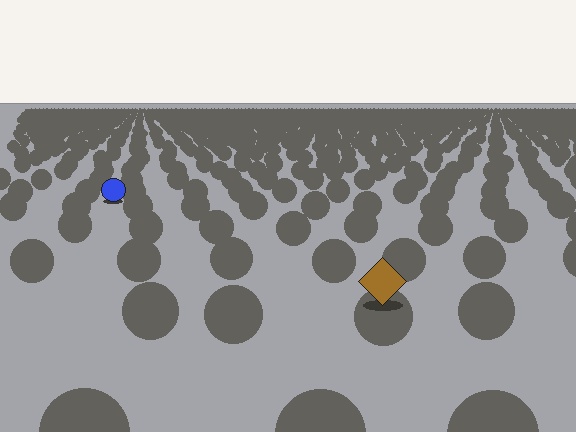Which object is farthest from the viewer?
The blue circle is farthest from the viewer. It appears smaller and the ground texture around it is denser.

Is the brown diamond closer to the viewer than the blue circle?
Yes. The brown diamond is closer — you can tell from the texture gradient: the ground texture is coarser near it.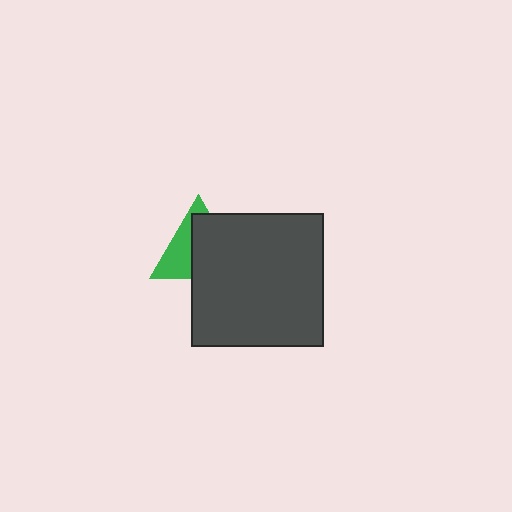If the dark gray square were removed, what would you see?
You would see the complete green triangle.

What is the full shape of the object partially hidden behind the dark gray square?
The partially hidden object is a green triangle.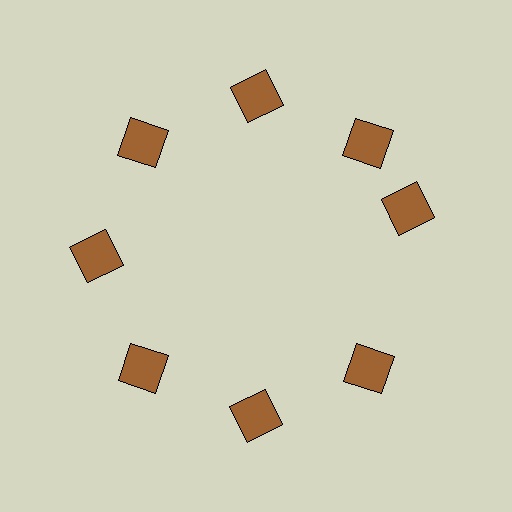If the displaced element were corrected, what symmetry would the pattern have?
It would have 8-fold rotational symmetry — the pattern would map onto itself every 45 degrees.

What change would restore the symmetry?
The symmetry would be restored by rotating it back into even spacing with its neighbors so that all 8 squares sit at equal angles and equal distance from the center.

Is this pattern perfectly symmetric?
No. The 8 brown squares are arranged in a ring, but one element near the 3 o'clock position is rotated out of alignment along the ring, breaking the 8-fold rotational symmetry.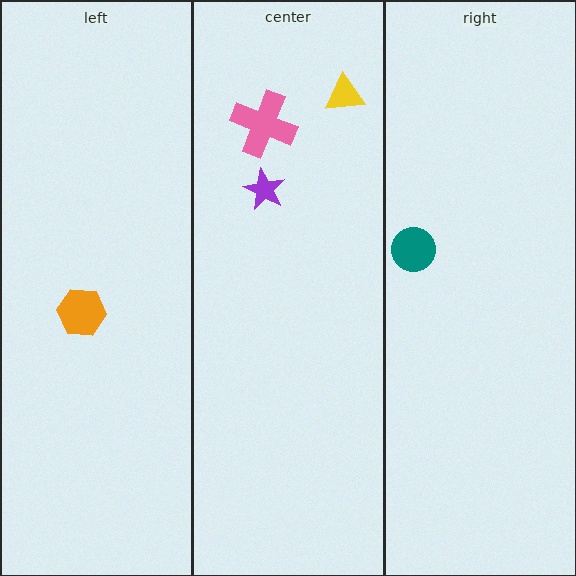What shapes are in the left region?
The orange hexagon.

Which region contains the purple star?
The center region.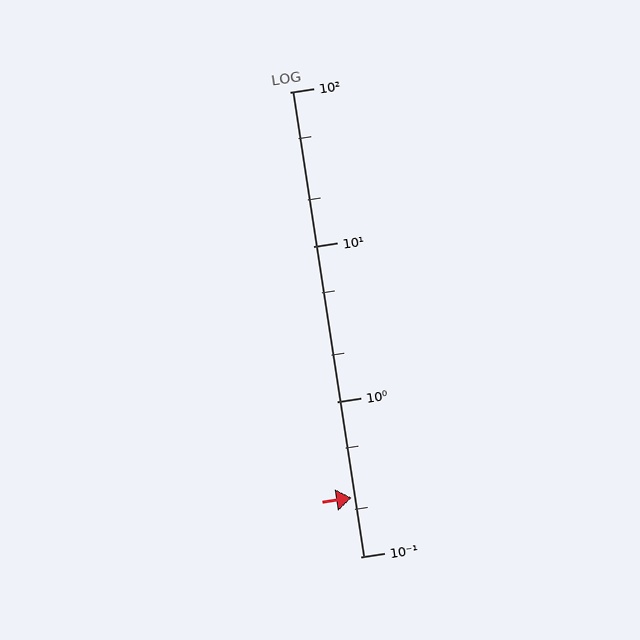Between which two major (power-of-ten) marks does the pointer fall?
The pointer is between 0.1 and 1.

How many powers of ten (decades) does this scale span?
The scale spans 3 decades, from 0.1 to 100.